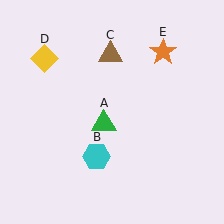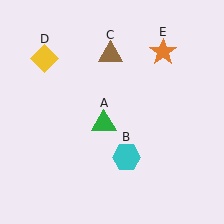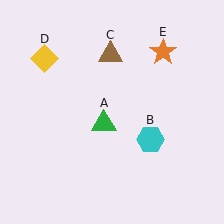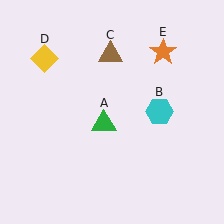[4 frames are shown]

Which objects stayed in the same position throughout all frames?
Green triangle (object A) and brown triangle (object C) and yellow diamond (object D) and orange star (object E) remained stationary.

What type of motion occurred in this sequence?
The cyan hexagon (object B) rotated counterclockwise around the center of the scene.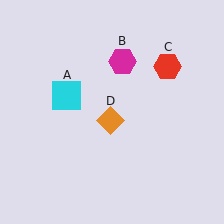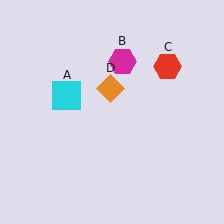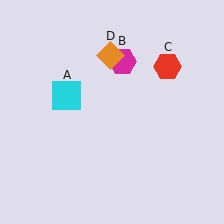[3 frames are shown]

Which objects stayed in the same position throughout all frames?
Cyan square (object A) and magenta hexagon (object B) and red hexagon (object C) remained stationary.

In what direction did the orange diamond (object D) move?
The orange diamond (object D) moved up.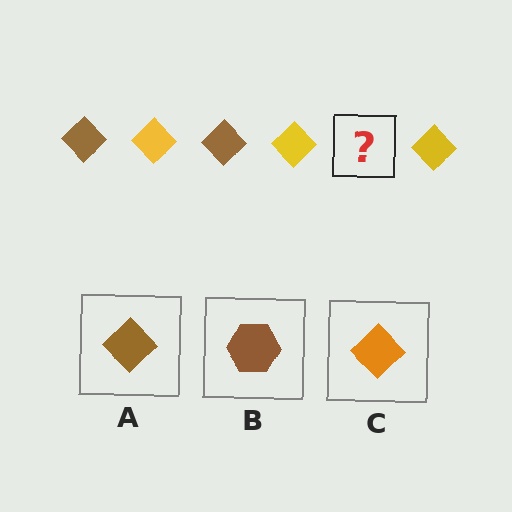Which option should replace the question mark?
Option A.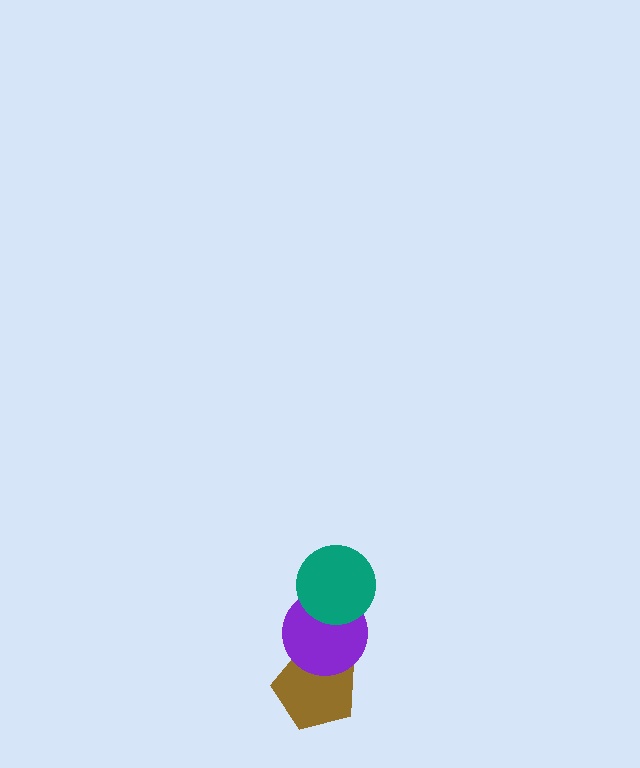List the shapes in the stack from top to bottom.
From top to bottom: the teal circle, the purple circle, the brown pentagon.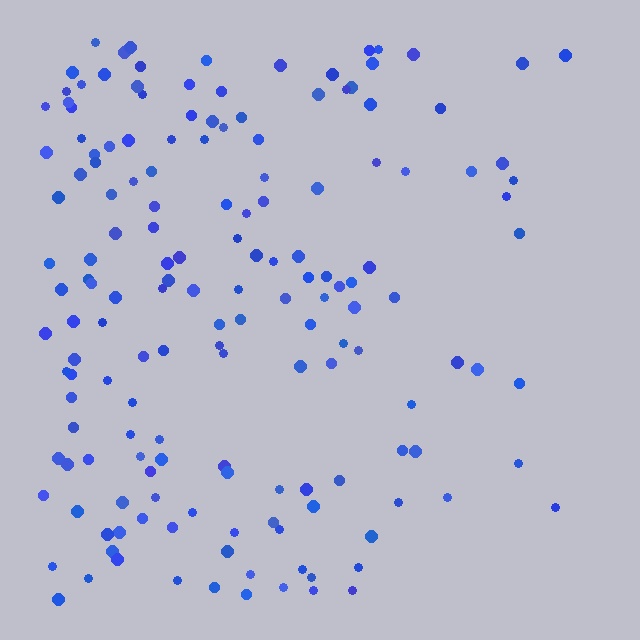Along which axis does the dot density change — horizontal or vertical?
Horizontal.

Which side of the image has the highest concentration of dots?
The left.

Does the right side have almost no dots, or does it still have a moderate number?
Still a moderate number, just noticeably fewer than the left.